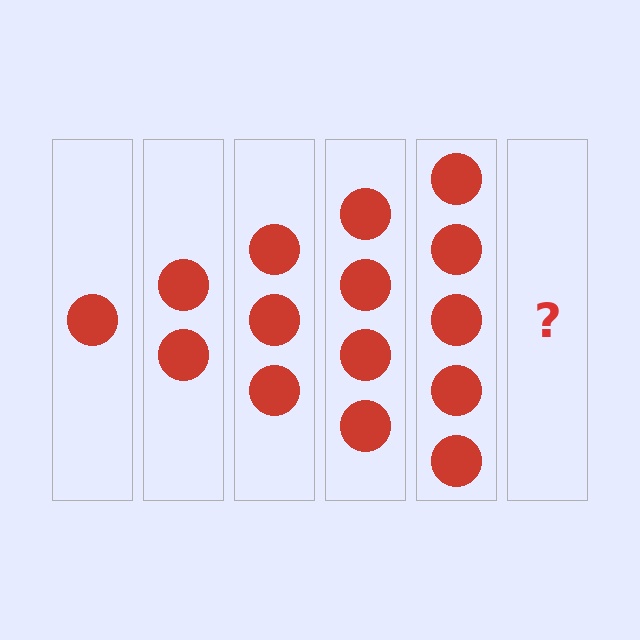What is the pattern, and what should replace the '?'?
The pattern is that each step adds one more circle. The '?' should be 6 circles.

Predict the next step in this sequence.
The next step is 6 circles.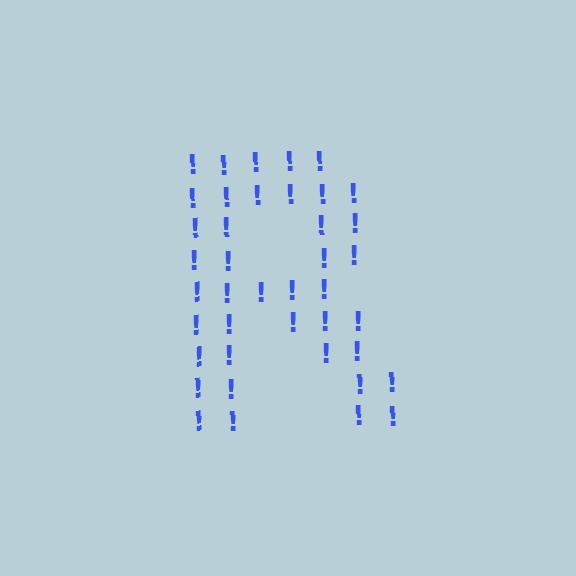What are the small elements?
The small elements are exclamation marks.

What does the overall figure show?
The overall figure shows the letter R.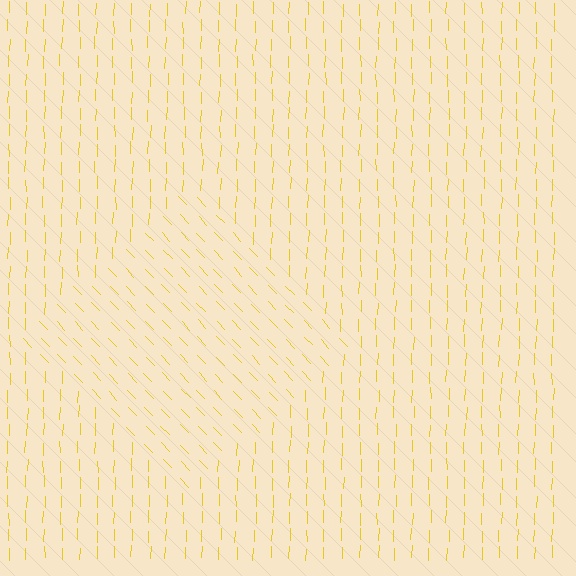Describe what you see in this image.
The image is filled with small yellow line segments. A diamond region in the image has lines oriented differently from the surrounding lines, creating a visible texture boundary.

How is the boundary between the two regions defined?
The boundary is defined purely by a change in line orientation (approximately 45 degrees difference). All lines are the same color and thickness.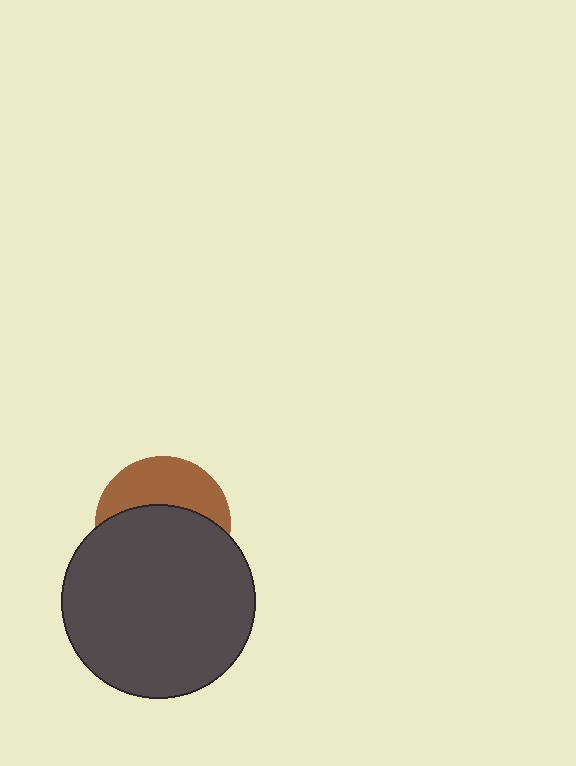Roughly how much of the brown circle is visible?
A small part of it is visible (roughly 40%).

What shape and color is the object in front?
The object in front is a dark gray circle.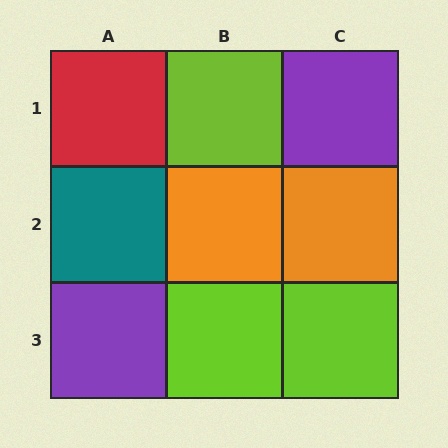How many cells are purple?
2 cells are purple.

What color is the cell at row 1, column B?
Lime.